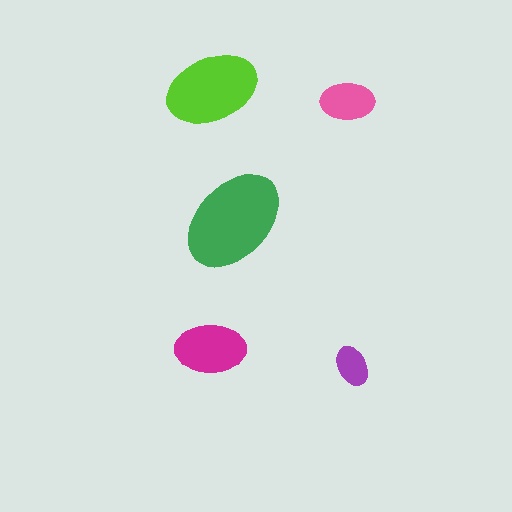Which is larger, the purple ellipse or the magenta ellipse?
The magenta one.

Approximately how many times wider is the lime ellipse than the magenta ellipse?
About 1.5 times wider.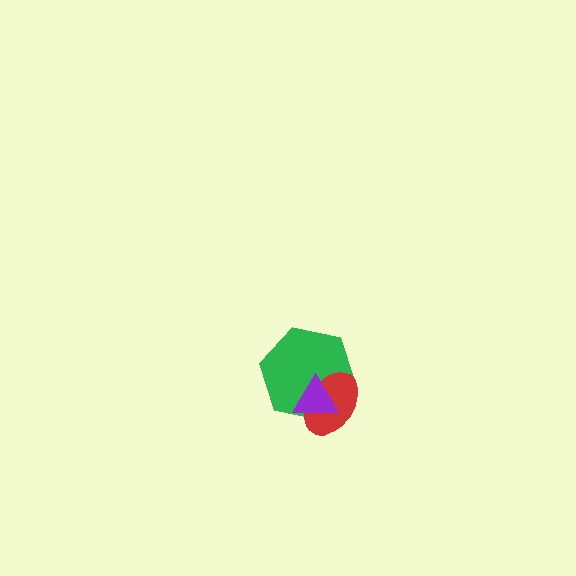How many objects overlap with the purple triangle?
2 objects overlap with the purple triangle.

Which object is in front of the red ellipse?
The purple triangle is in front of the red ellipse.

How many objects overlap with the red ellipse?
2 objects overlap with the red ellipse.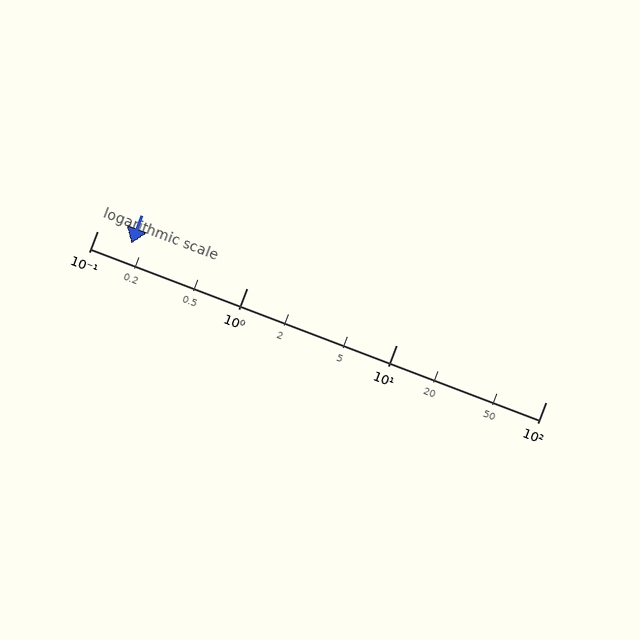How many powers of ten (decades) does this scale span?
The scale spans 3 decades, from 0.1 to 100.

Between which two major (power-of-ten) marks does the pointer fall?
The pointer is between 0.1 and 1.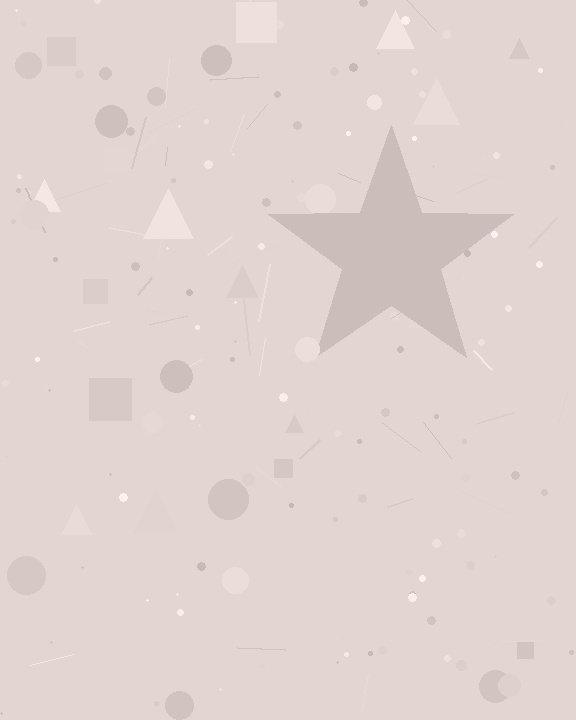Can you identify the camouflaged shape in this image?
The camouflaged shape is a star.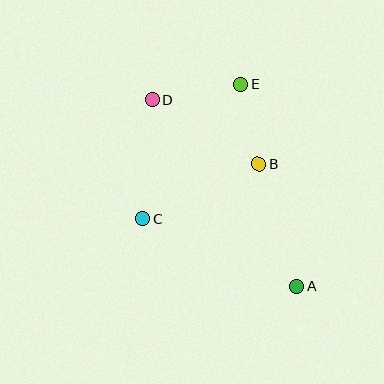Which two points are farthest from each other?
Points A and D are farthest from each other.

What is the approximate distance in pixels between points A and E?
The distance between A and E is approximately 209 pixels.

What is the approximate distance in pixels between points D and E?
The distance between D and E is approximately 90 pixels.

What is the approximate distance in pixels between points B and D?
The distance between B and D is approximately 125 pixels.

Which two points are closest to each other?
Points B and E are closest to each other.